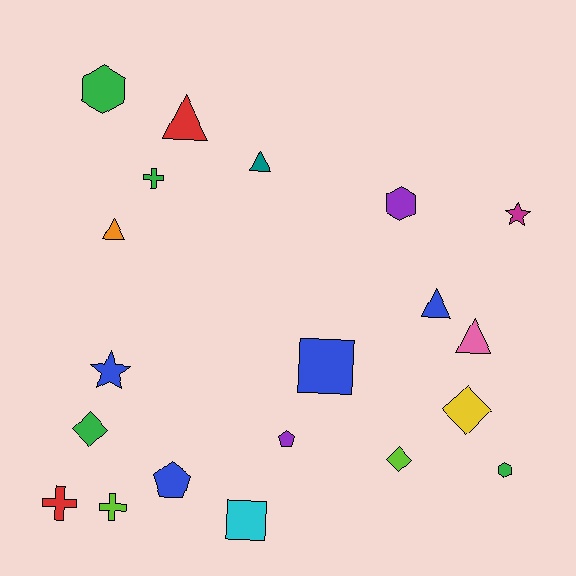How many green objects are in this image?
There are 4 green objects.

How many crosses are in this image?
There are 3 crosses.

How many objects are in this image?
There are 20 objects.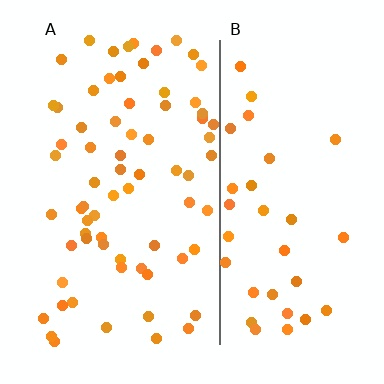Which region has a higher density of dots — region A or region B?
A (the left).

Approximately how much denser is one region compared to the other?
Approximately 2.0× — region A over region B.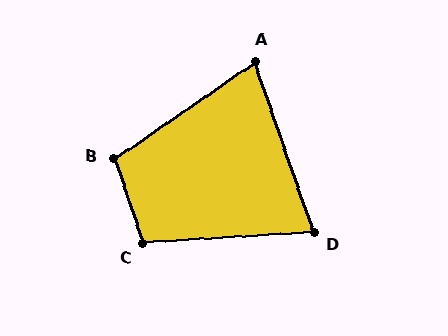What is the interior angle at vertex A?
Approximately 75 degrees (acute).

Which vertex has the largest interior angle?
B, at approximately 106 degrees.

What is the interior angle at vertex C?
Approximately 105 degrees (obtuse).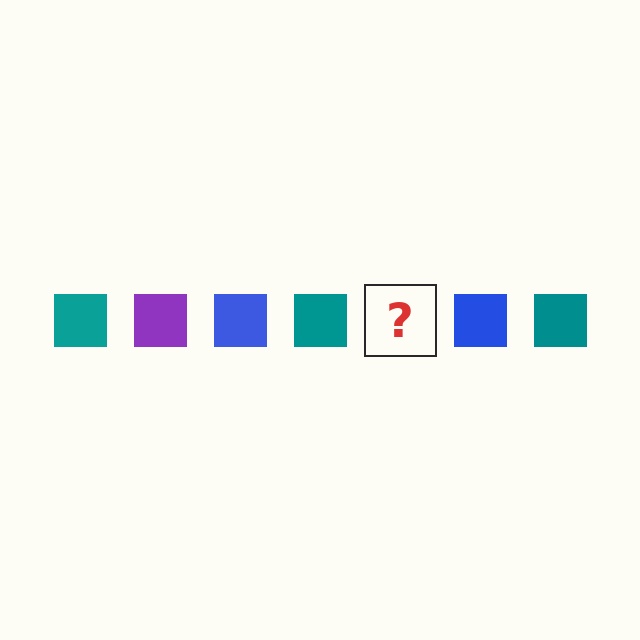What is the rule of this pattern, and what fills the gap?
The rule is that the pattern cycles through teal, purple, blue squares. The gap should be filled with a purple square.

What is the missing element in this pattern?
The missing element is a purple square.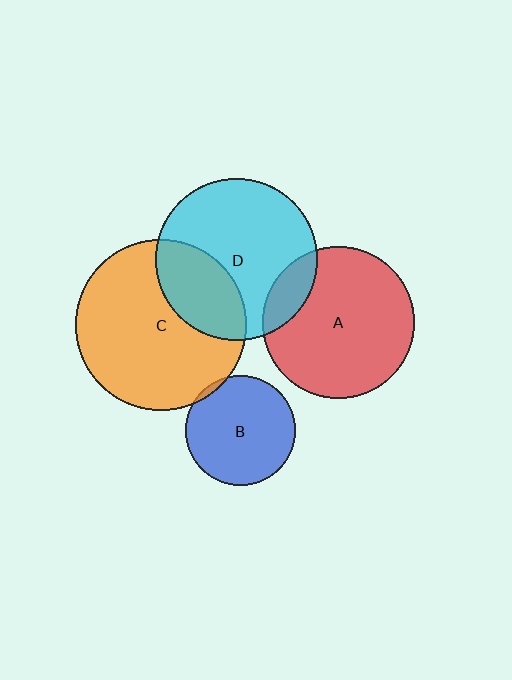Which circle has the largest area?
Circle C (orange).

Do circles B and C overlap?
Yes.